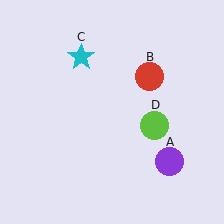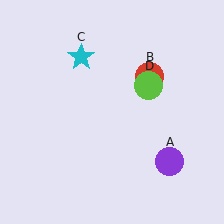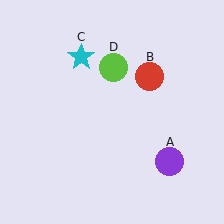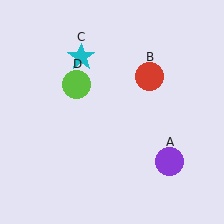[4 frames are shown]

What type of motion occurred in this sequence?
The lime circle (object D) rotated counterclockwise around the center of the scene.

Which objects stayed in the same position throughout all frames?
Purple circle (object A) and red circle (object B) and cyan star (object C) remained stationary.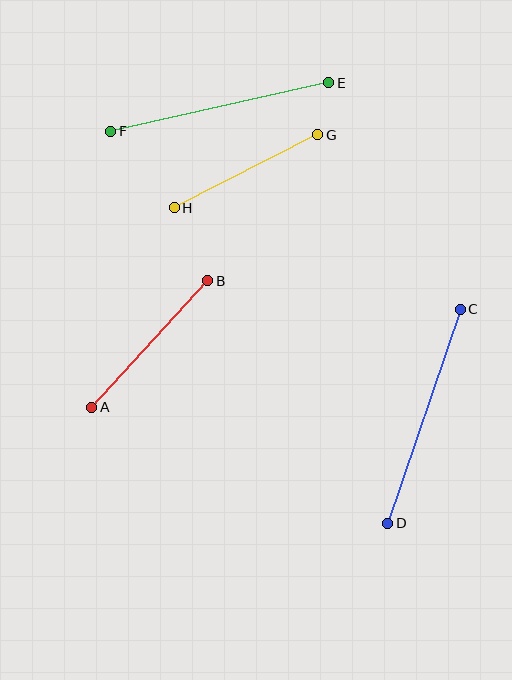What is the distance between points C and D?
The distance is approximately 226 pixels.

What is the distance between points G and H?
The distance is approximately 161 pixels.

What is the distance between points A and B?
The distance is approximately 172 pixels.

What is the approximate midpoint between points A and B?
The midpoint is at approximately (150, 344) pixels.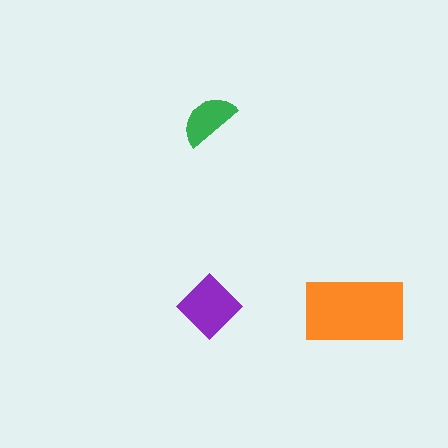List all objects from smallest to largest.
The green semicircle, the purple diamond, the orange rectangle.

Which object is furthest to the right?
The orange rectangle is rightmost.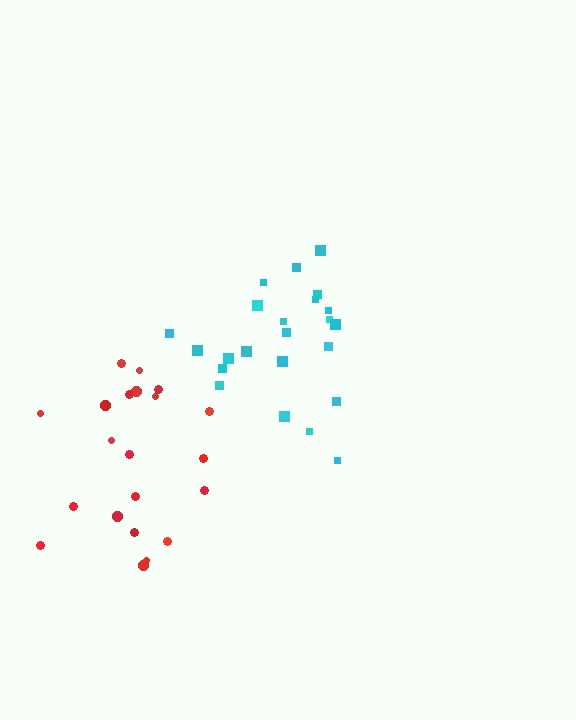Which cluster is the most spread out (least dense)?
Red.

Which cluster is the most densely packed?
Cyan.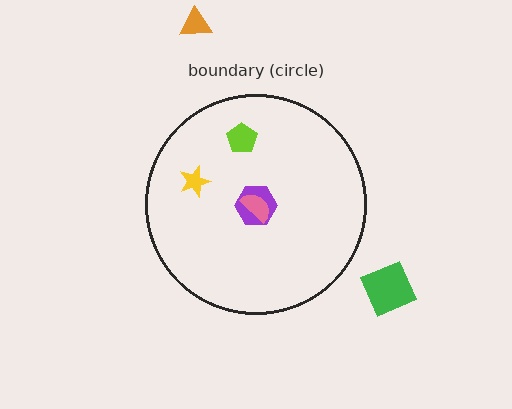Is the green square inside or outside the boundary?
Outside.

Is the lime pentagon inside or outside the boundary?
Inside.